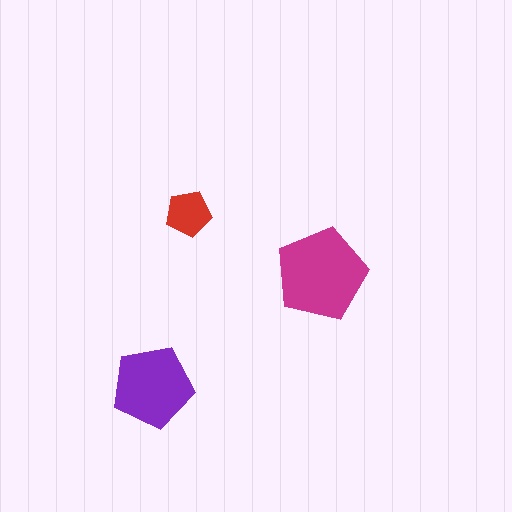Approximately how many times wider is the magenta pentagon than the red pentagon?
About 2 times wider.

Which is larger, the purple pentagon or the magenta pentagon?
The magenta one.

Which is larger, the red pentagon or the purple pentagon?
The purple one.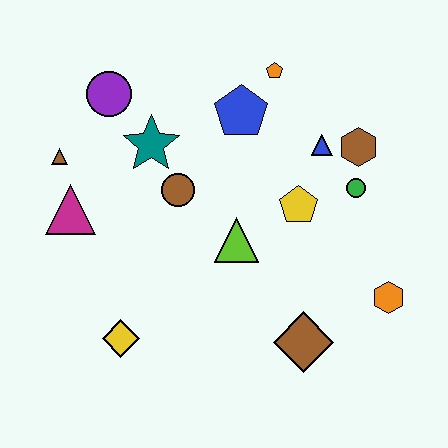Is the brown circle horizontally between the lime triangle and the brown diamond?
No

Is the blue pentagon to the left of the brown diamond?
Yes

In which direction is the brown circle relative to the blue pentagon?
The brown circle is below the blue pentagon.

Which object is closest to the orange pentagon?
The blue pentagon is closest to the orange pentagon.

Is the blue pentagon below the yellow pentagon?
No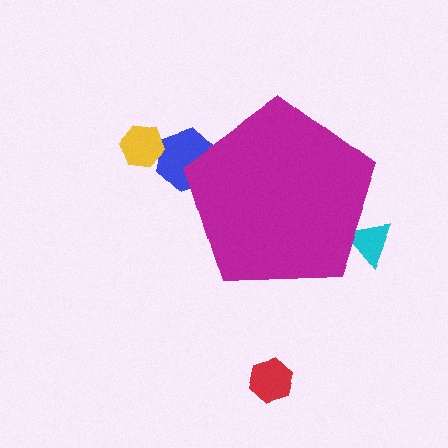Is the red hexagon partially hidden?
No, the red hexagon is fully visible.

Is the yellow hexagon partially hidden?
No, the yellow hexagon is fully visible.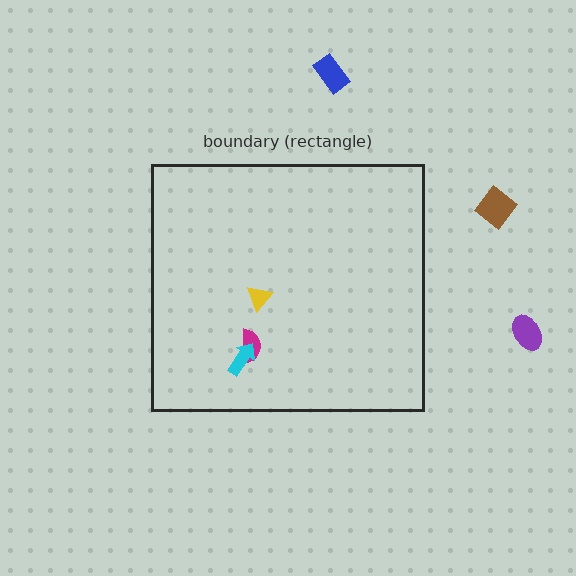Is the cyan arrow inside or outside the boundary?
Inside.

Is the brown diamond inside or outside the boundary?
Outside.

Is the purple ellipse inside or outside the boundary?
Outside.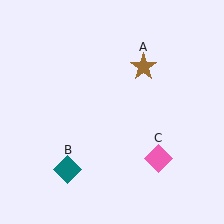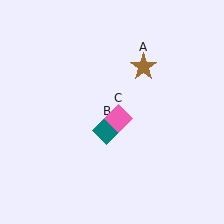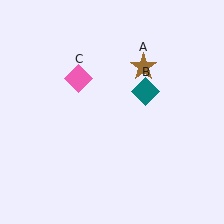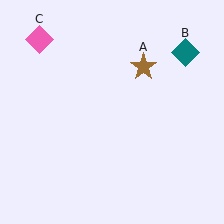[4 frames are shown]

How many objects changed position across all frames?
2 objects changed position: teal diamond (object B), pink diamond (object C).